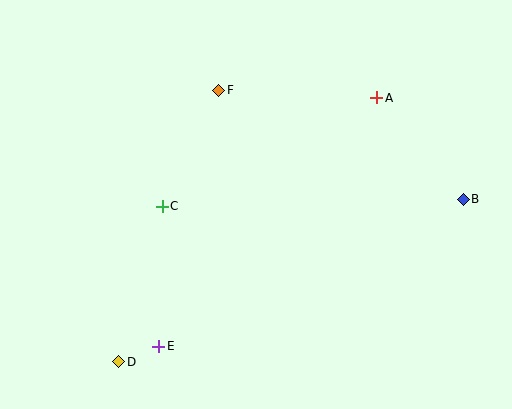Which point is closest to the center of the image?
Point C at (162, 206) is closest to the center.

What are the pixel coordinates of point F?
Point F is at (219, 90).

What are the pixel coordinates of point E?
Point E is at (159, 346).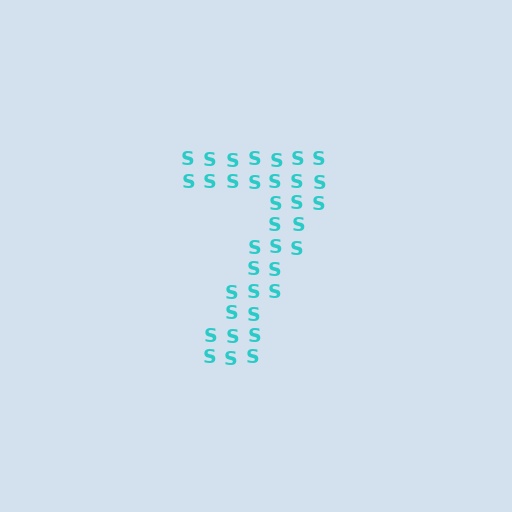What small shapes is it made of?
It is made of small letter S's.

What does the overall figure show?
The overall figure shows the digit 7.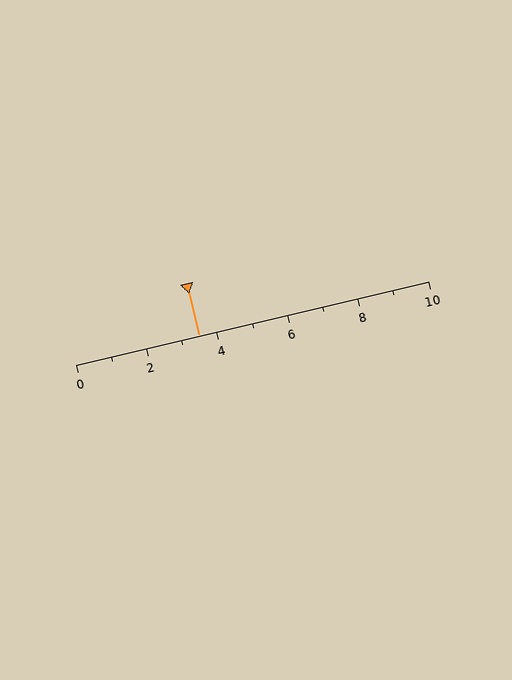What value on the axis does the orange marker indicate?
The marker indicates approximately 3.5.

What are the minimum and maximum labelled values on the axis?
The axis runs from 0 to 10.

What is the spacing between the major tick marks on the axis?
The major ticks are spaced 2 apart.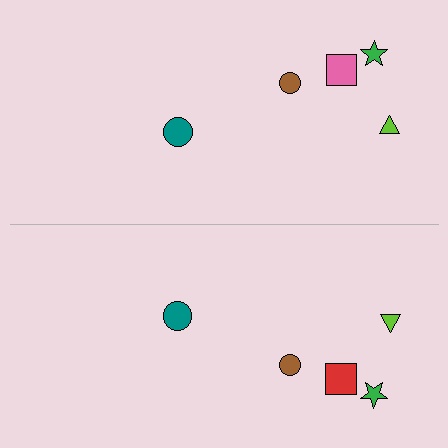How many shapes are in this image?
There are 10 shapes in this image.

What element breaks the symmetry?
The red square on the bottom side breaks the symmetry — its mirror counterpart is pink.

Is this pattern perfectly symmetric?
No, the pattern is not perfectly symmetric. The red square on the bottom side breaks the symmetry — its mirror counterpart is pink.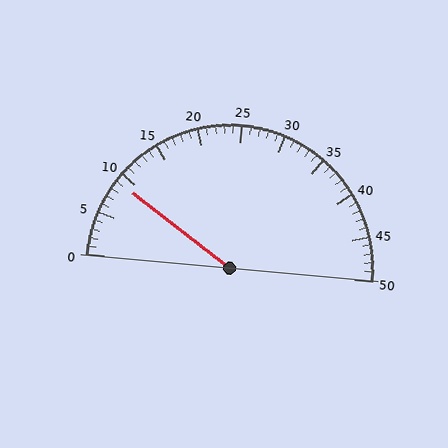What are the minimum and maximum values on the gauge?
The gauge ranges from 0 to 50.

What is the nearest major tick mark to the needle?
The nearest major tick mark is 10.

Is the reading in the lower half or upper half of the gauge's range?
The reading is in the lower half of the range (0 to 50).